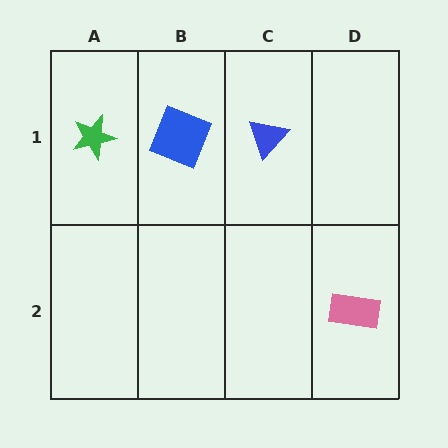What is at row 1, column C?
A blue triangle.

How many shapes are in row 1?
3 shapes.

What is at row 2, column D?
A pink rectangle.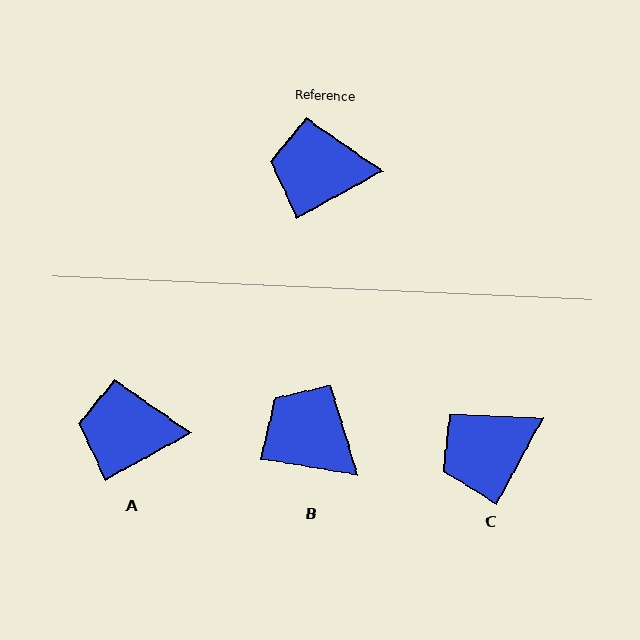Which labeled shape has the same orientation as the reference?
A.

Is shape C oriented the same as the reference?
No, it is off by about 33 degrees.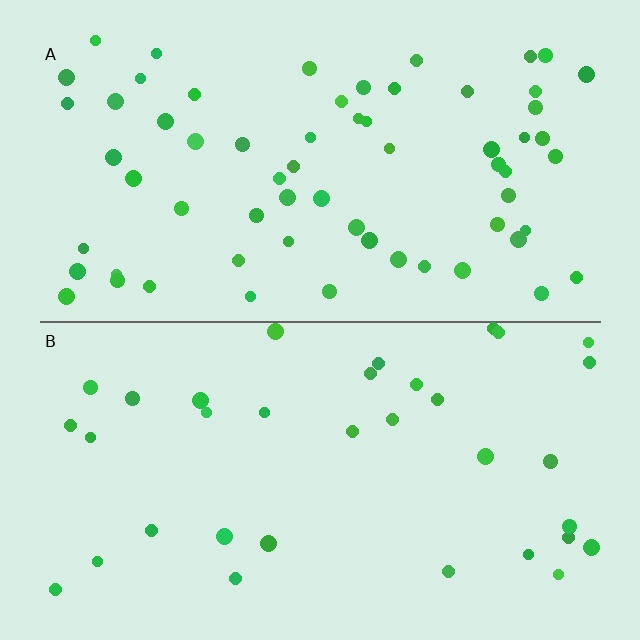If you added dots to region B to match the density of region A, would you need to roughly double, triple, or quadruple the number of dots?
Approximately double.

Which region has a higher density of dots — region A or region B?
A (the top).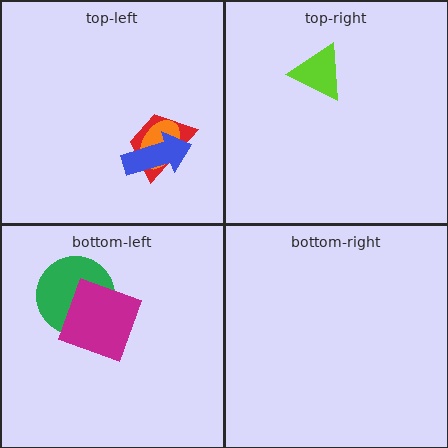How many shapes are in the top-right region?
1.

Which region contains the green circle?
The bottom-left region.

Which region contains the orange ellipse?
The top-left region.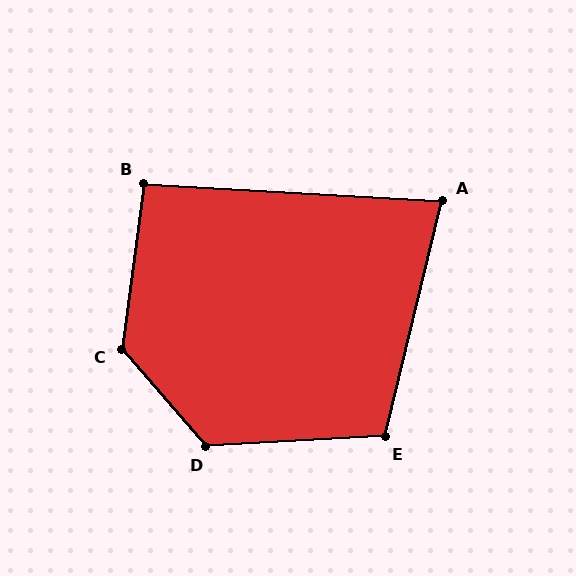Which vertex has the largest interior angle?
C, at approximately 131 degrees.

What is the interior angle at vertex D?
Approximately 128 degrees (obtuse).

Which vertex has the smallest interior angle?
A, at approximately 80 degrees.